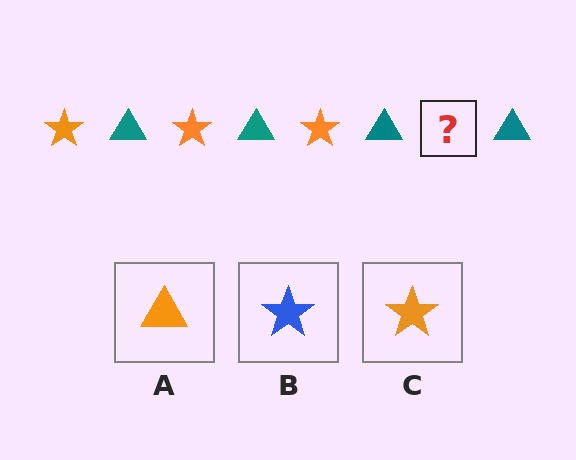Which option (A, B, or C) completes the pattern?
C.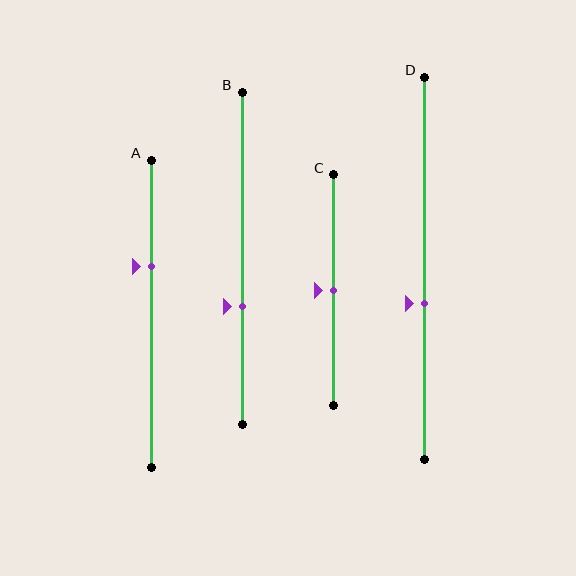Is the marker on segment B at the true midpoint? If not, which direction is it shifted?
No, the marker on segment B is shifted downward by about 14% of the segment length.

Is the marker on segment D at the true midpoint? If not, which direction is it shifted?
No, the marker on segment D is shifted downward by about 9% of the segment length.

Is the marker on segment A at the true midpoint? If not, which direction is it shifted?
No, the marker on segment A is shifted upward by about 15% of the segment length.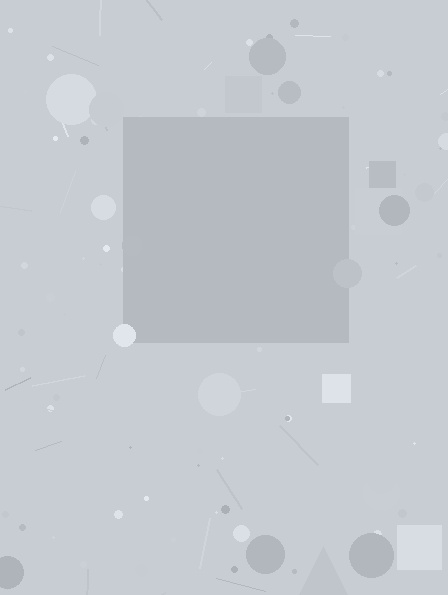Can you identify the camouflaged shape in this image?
The camouflaged shape is a square.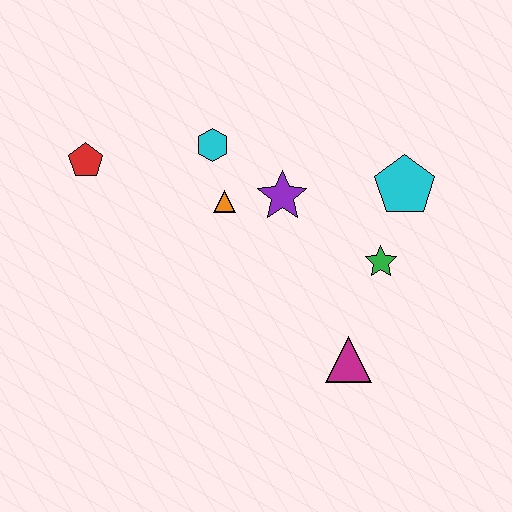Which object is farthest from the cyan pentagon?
The red pentagon is farthest from the cyan pentagon.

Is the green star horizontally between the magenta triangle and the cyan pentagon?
Yes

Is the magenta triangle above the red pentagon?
No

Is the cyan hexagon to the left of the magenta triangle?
Yes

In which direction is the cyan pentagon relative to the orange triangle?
The cyan pentagon is to the right of the orange triangle.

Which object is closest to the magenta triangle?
The green star is closest to the magenta triangle.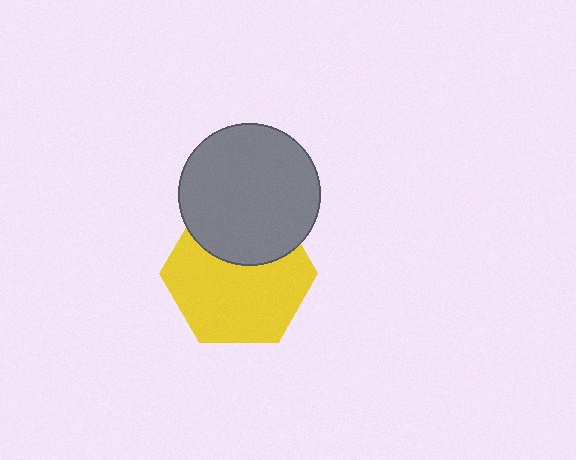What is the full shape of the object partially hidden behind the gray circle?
The partially hidden object is a yellow hexagon.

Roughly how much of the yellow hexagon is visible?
Most of it is visible (roughly 68%).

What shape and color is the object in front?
The object in front is a gray circle.